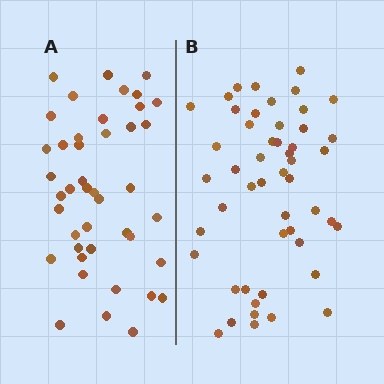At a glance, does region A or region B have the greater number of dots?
Region B (the right region) has more dots.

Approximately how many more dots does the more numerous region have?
Region B has roughly 8 or so more dots than region A.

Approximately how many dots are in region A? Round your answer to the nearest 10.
About 40 dots. (The exact count is 43, which rounds to 40.)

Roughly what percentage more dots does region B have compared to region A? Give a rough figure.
About 15% more.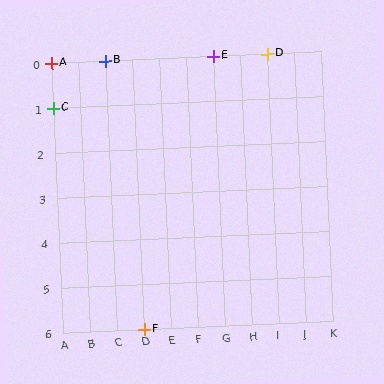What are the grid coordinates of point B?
Point B is at grid coordinates (C, 0).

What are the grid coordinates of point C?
Point C is at grid coordinates (A, 1).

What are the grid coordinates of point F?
Point F is at grid coordinates (D, 6).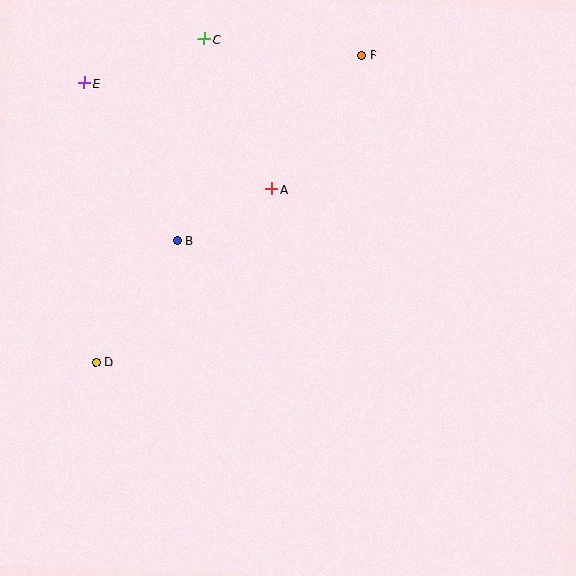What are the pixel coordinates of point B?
Point B is at (177, 240).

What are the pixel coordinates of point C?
Point C is at (204, 39).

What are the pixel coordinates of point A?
Point A is at (272, 189).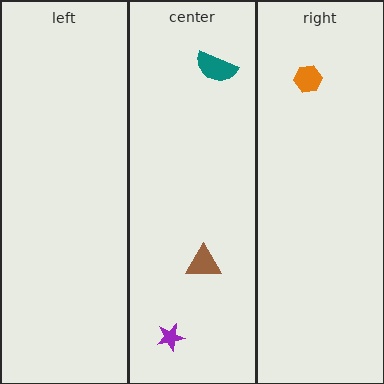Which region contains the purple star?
The center region.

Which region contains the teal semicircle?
The center region.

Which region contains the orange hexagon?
The right region.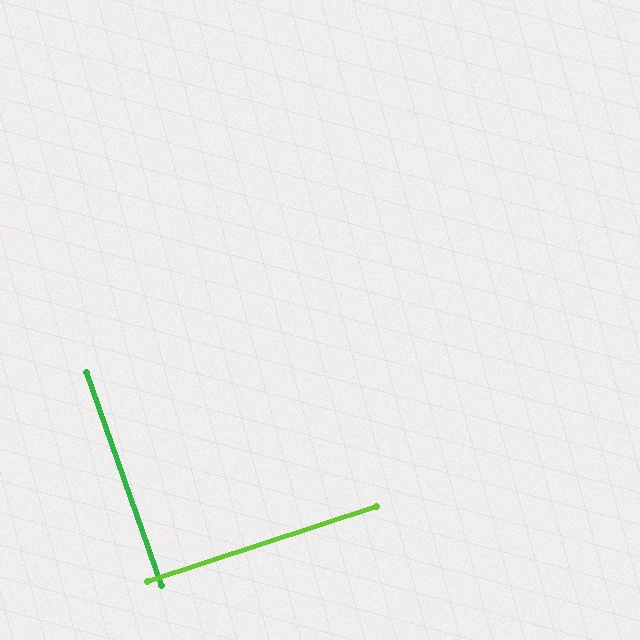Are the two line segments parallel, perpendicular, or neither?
Perpendicular — they meet at approximately 89°.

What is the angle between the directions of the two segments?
Approximately 89 degrees.